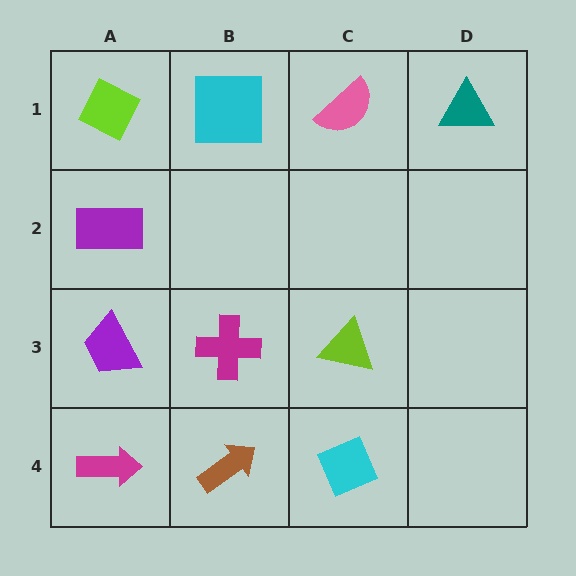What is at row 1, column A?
A lime diamond.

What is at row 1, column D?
A teal triangle.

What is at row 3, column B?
A magenta cross.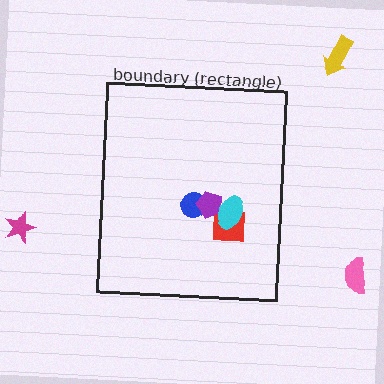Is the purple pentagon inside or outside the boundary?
Inside.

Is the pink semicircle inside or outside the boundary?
Outside.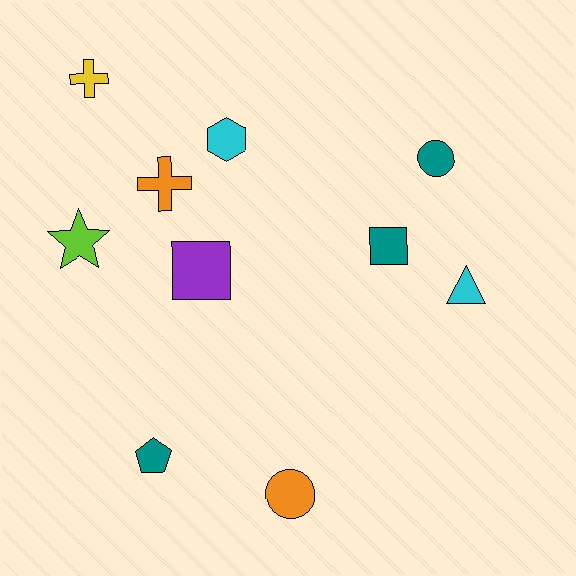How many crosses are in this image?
There are 2 crosses.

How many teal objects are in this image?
There are 3 teal objects.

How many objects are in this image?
There are 10 objects.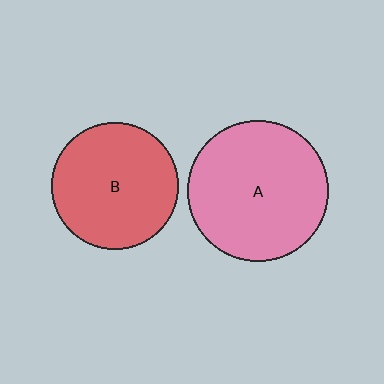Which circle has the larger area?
Circle A (pink).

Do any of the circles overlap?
No, none of the circles overlap.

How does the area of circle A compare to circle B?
Approximately 1.2 times.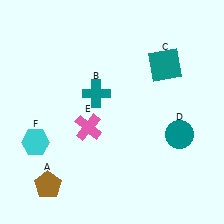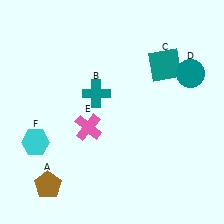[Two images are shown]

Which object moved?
The teal circle (D) moved up.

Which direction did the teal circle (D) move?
The teal circle (D) moved up.